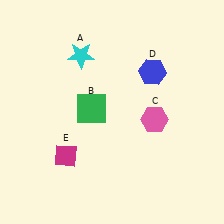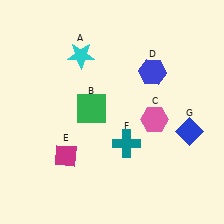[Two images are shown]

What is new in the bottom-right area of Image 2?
A teal cross (F) was added in the bottom-right area of Image 2.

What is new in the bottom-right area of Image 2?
A blue diamond (G) was added in the bottom-right area of Image 2.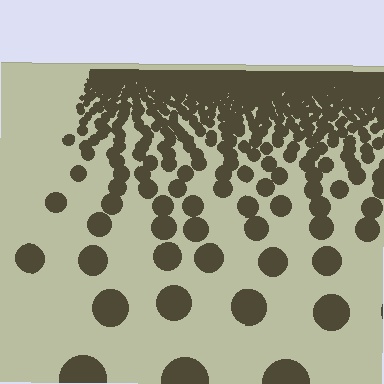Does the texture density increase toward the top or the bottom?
Density increases toward the top.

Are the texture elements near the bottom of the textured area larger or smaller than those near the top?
Larger. Near the bottom, elements are closer to the viewer and appear at a bigger on-screen size.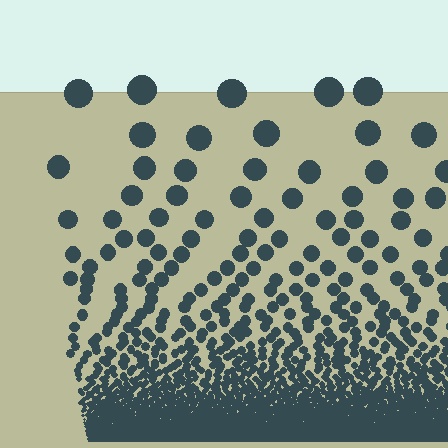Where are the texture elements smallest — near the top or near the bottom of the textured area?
Near the bottom.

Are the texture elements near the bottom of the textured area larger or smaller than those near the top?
Smaller. The gradient is inverted — elements near the bottom are smaller and denser.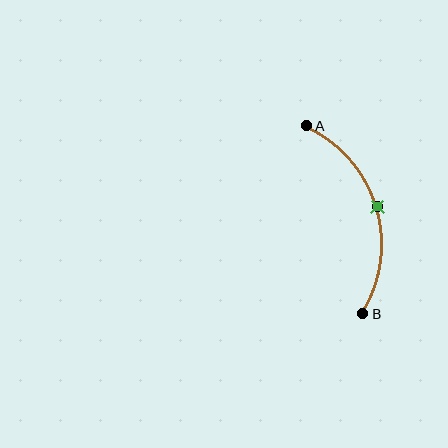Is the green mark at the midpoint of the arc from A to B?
Yes. The green mark lies on the arc at equal arc-length from both A and B — it is the arc midpoint.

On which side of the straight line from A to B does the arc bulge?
The arc bulges to the right of the straight line connecting A and B.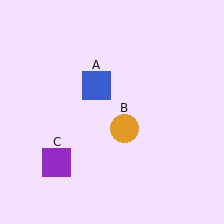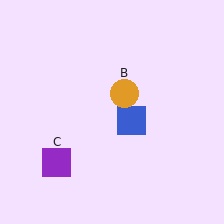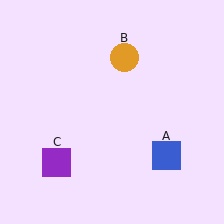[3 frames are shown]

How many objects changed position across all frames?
2 objects changed position: blue square (object A), orange circle (object B).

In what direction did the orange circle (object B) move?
The orange circle (object B) moved up.